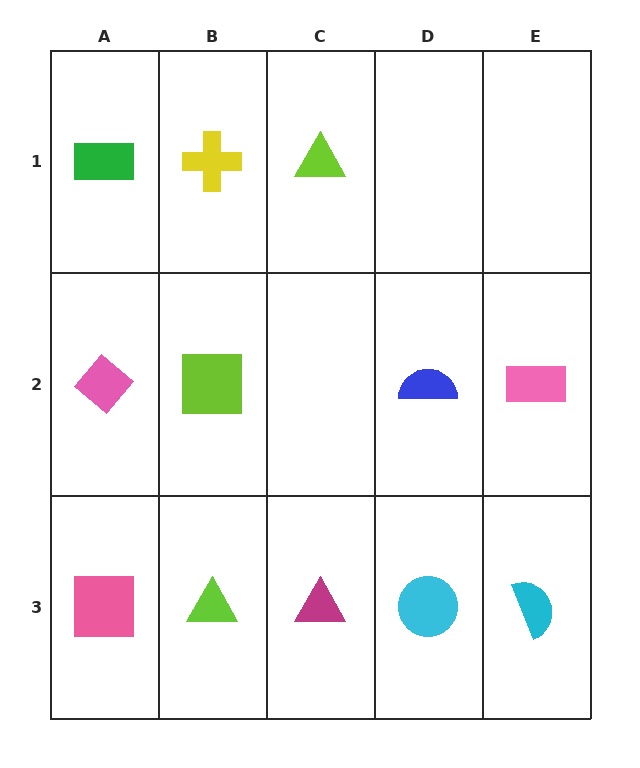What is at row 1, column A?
A green rectangle.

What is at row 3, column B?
A lime triangle.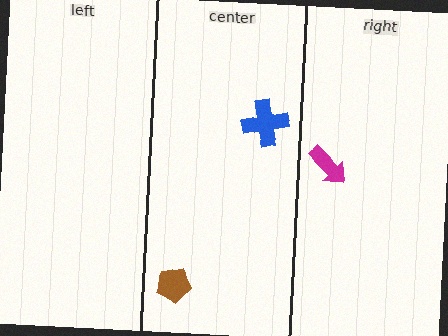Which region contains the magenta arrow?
The right region.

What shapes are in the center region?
The brown pentagon, the blue cross.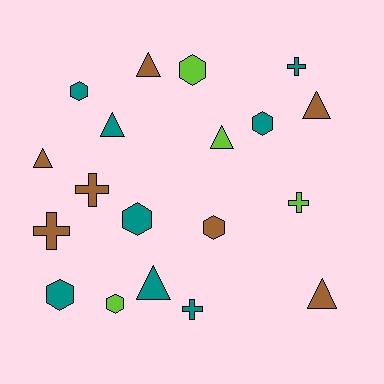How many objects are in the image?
There are 19 objects.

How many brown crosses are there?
There are 2 brown crosses.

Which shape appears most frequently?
Triangle, with 7 objects.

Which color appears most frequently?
Teal, with 8 objects.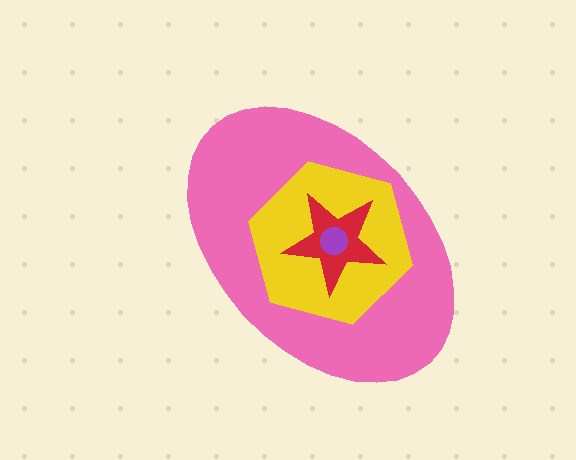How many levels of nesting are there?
4.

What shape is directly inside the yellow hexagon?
The red star.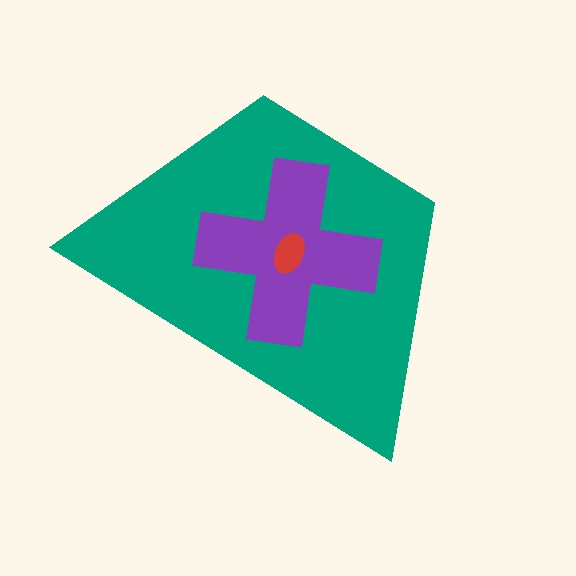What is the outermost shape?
The teal trapezoid.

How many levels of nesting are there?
3.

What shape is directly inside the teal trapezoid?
The purple cross.